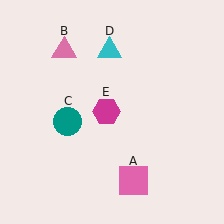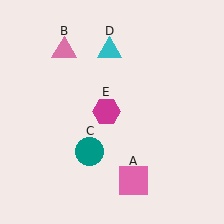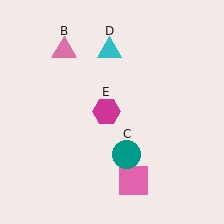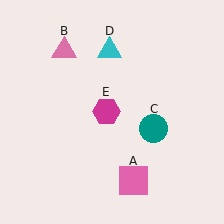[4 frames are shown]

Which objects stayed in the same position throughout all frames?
Pink square (object A) and pink triangle (object B) and cyan triangle (object D) and magenta hexagon (object E) remained stationary.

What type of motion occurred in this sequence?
The teal circle (object C) rotated counterclockwise around the center of the scene.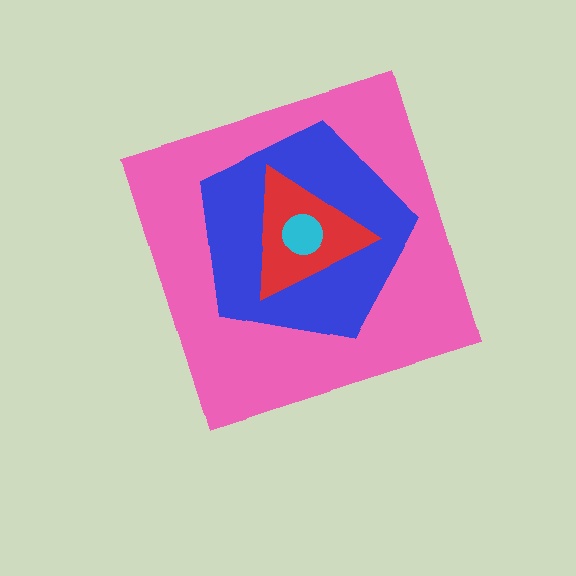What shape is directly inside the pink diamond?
The blue pentagon.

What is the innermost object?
The cyan circle.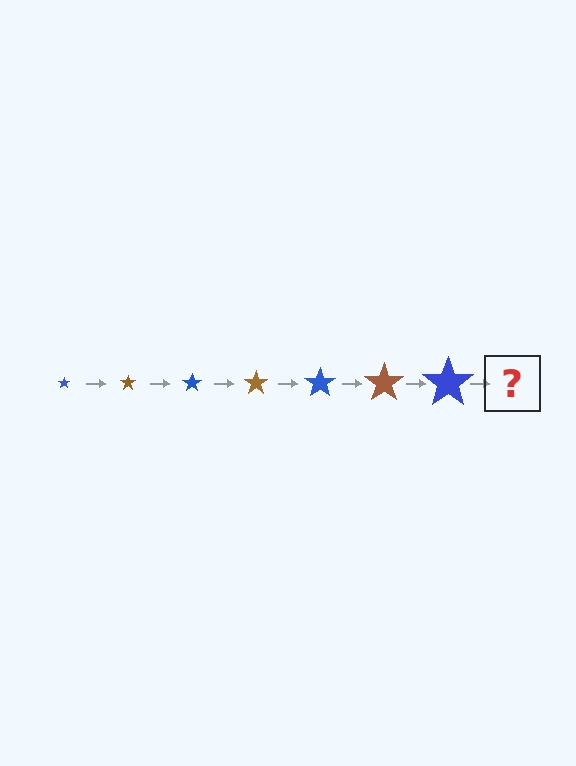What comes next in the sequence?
The next element should be a brown star, larger than the previous one.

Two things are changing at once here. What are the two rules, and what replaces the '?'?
The two rules are that the star grows larger each step and the color cycles through blue and brown. The '?' should be a brown star, larger than the previous one.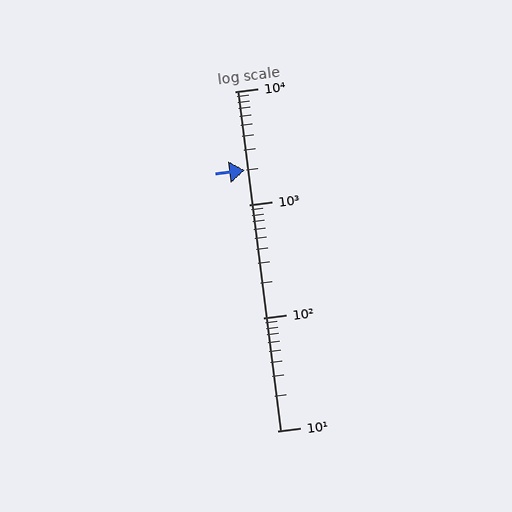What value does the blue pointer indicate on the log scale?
The pointer indicates approximately 2000.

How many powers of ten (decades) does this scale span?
The scale spans 3 decades, from 10 to 10000.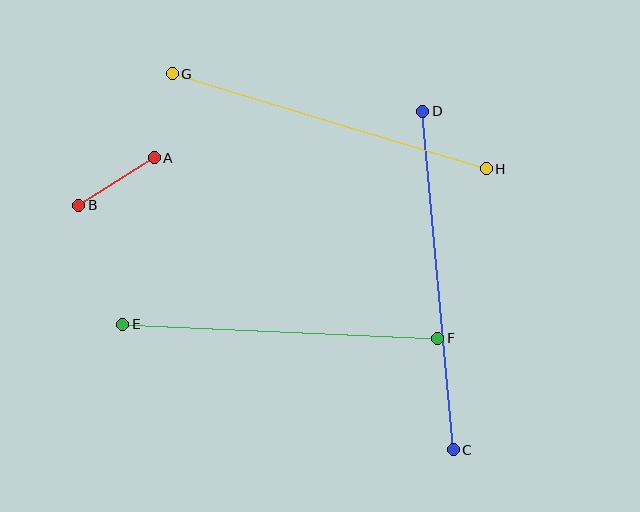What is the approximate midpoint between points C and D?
The midpoint is at approximately (438, 281) pixels.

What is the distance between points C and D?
The distance is approximately 340 pixels.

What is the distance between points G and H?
The distance is approximately 328 pixels.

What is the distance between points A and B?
The distance is approximately 89 pixels.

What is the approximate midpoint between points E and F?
The midpoint is at approximately (280, 331) pixels.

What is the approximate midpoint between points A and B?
The midpoint is at approximately (117, 182) pixels.